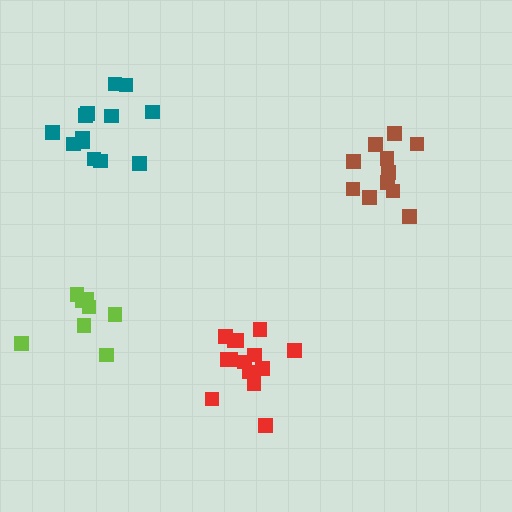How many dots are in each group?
Group 1: 11 dots, Group 2: 13 dots, Group 3: 14 dots, Group 4: 8 dots (46 total).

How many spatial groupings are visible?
There are 4 spatial groupings.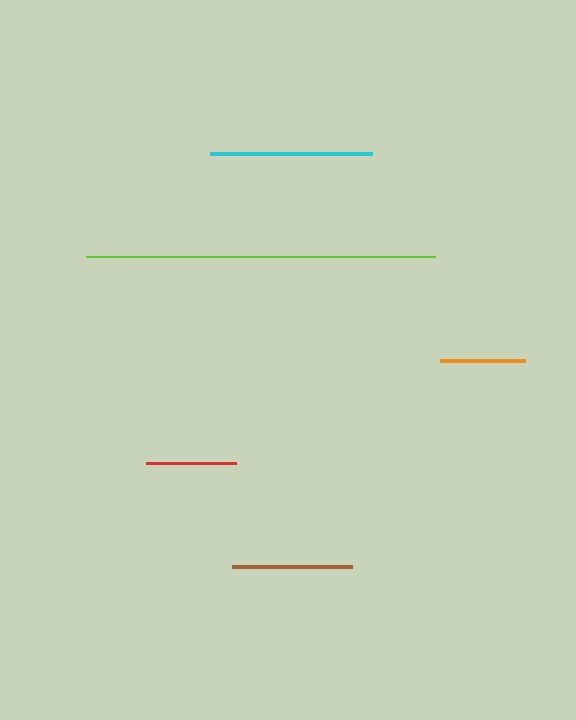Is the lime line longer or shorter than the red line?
The lime line is longer than the red line.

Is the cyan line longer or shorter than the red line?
The cyan line is longer than the red line.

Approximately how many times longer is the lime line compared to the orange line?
The lime line is approximately 4.1 times the length of the orange line.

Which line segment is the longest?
The lime line is the longest at approximately 349 pixels.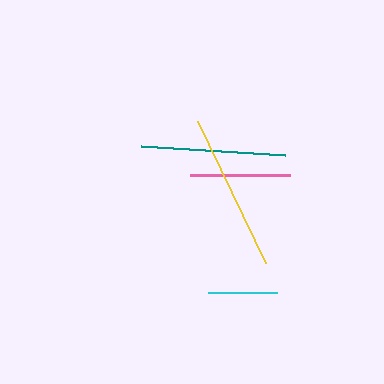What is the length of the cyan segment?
The cyan segment is approximately 70 pixels long.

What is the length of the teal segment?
The teal segment is approximately 143 pixels long.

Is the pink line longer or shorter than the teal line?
The teal line is longer than the pink line.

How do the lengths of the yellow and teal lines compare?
The yellow and teal lines are approximately the same length.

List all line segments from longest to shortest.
From longest to shortest: yellow, teal, pink, cyan.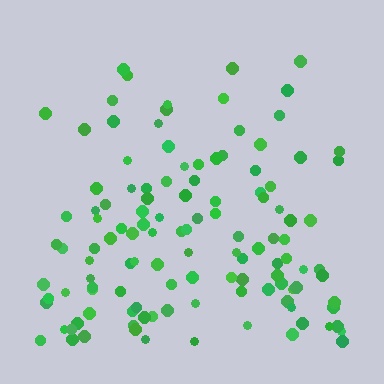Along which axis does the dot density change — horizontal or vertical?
Vertical.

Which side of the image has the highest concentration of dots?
The bottom.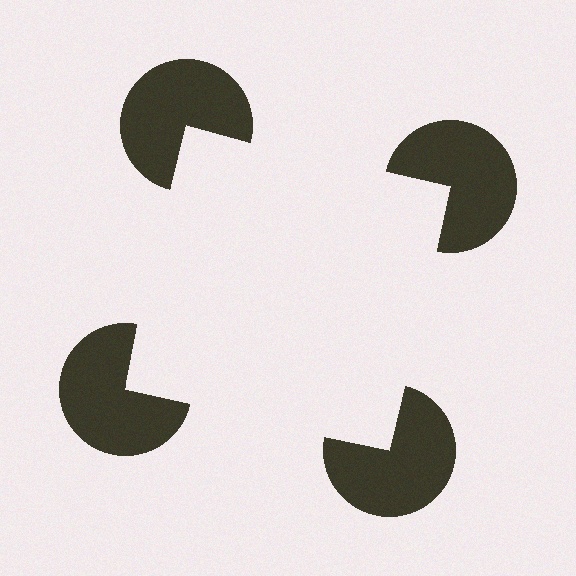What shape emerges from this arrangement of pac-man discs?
An illusory square — its edges are inferred from the aligned wedge cuts in the pac-man discs, not physically drawn.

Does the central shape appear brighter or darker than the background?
It typically appears slightly brighter than the background, even though no actual brightness change is drawn.